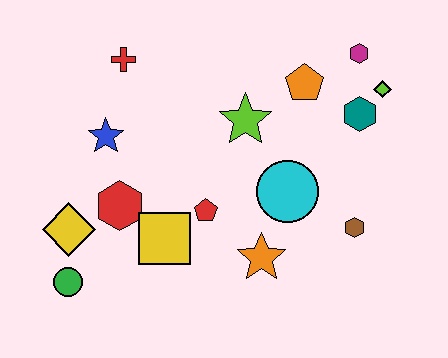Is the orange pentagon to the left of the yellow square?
No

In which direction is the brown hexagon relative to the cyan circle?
The brown hexagon is to the right of the cyan circle.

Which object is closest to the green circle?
The yellow diamond is closest to the green circle.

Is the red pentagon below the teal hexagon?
Yes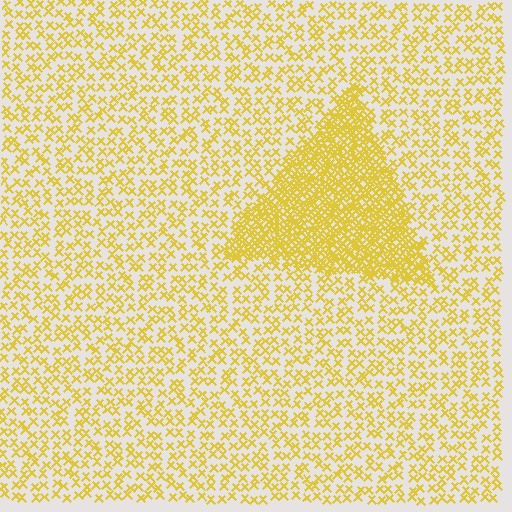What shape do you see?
I see a triangle.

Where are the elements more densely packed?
The elements are more densely packed inside the triangle boundary.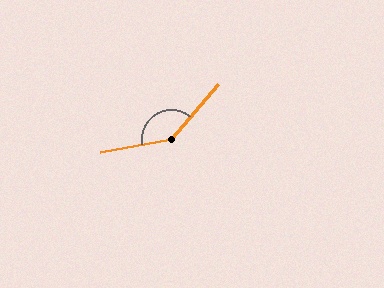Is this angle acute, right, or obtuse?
It is obtuse.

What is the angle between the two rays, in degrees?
Approximately 141 degrees.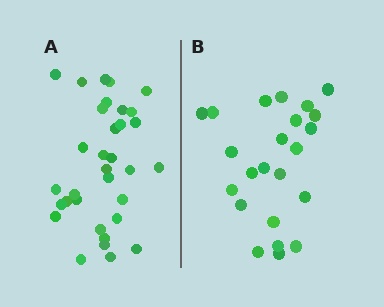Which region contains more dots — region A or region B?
Region A (the left region) has more dots.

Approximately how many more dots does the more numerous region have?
Region A has roughly 10 or so more dots than region B.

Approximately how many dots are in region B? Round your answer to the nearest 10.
About 20 dots. (The exact count is 23, which rounds to 20.)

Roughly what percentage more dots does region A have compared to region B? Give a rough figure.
About 45% more.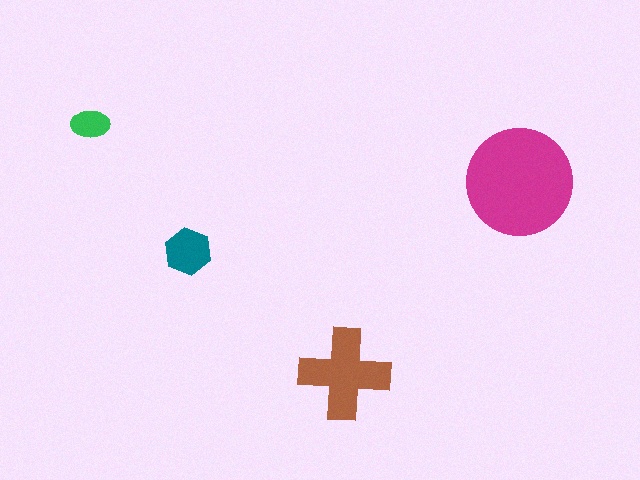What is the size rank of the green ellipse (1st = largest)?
4th.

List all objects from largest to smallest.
The magenta circle, the brown cross, the teal hexagon, the green ellipse.